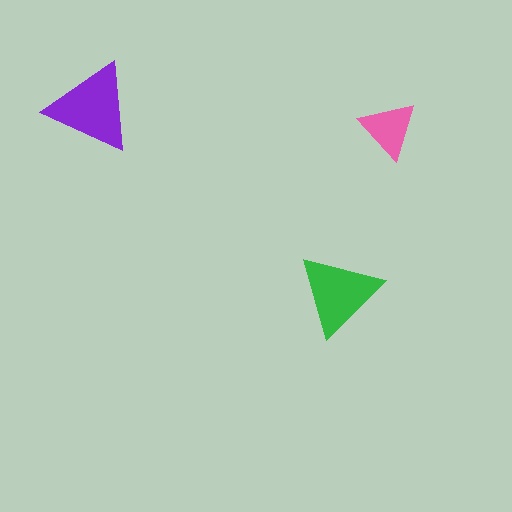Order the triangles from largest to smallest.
the purple one, the green one, the pink one.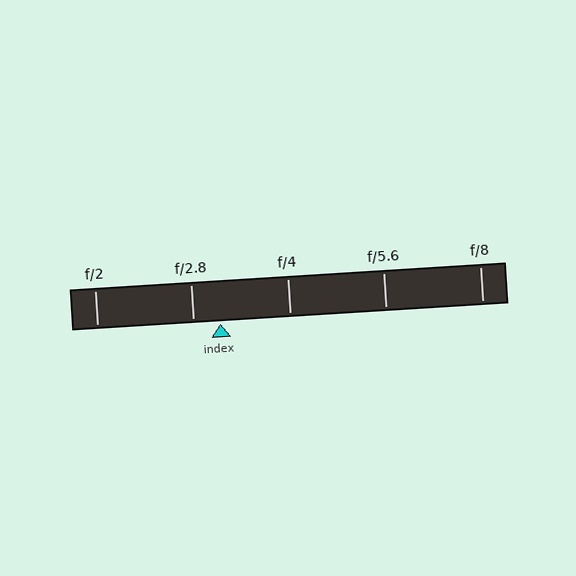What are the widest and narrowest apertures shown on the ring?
The widest aperture shown is f/2 and the narrowest is f/8.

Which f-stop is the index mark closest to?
The index mark is closest to f/2.8.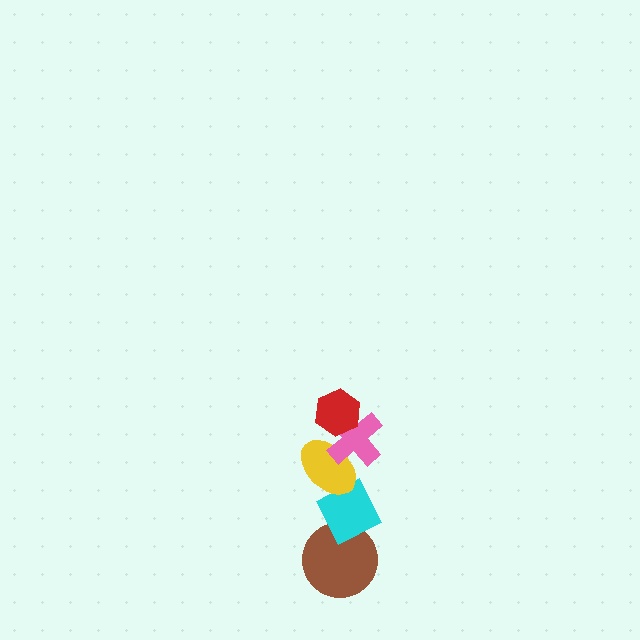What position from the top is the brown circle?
The brown circle is 5th from the top.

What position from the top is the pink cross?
The pink cross is 2nd from the top.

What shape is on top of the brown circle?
The cyan diamond is on top of the brown circle.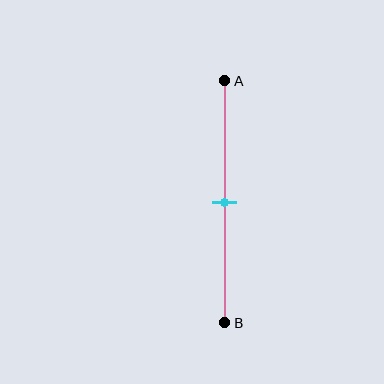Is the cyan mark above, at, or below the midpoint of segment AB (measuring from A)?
The cyan mark is approximately at the midpoint of segment AB.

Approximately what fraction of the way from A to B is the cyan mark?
The cyan mark is approximately 50% of the way from A to B.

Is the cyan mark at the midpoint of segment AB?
Yes, the mark is approximately at the midpoint.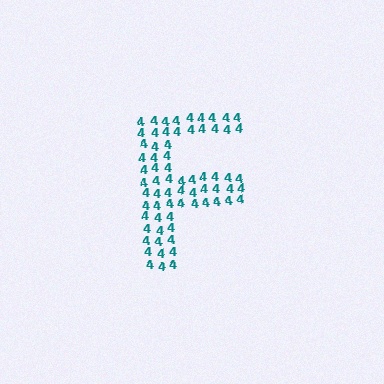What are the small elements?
The small elements are digit 4's.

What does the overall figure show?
The overall figure shows the letter F.